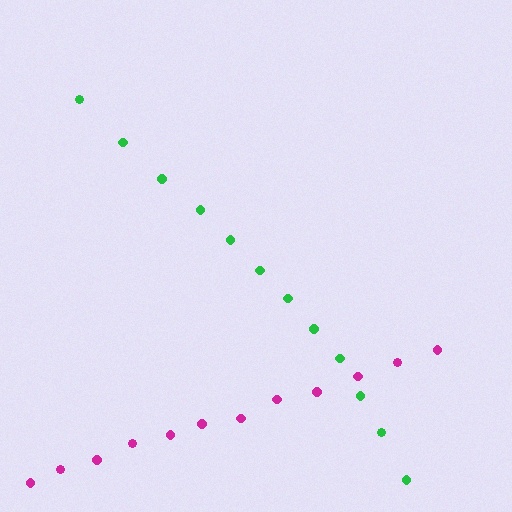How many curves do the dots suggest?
There are 2 distinct paths.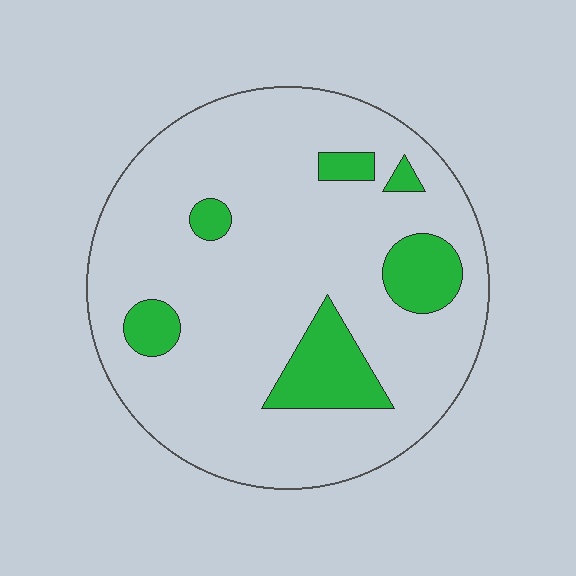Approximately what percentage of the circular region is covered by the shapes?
Approximately 15%.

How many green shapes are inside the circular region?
6.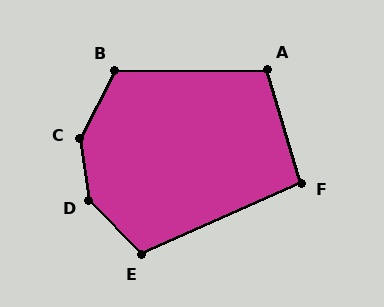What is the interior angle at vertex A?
Approximately 106 degrees (obtuse).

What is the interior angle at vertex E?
Approximately 110 degrees (obtuse).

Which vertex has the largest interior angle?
D, at approximately 145 degrees.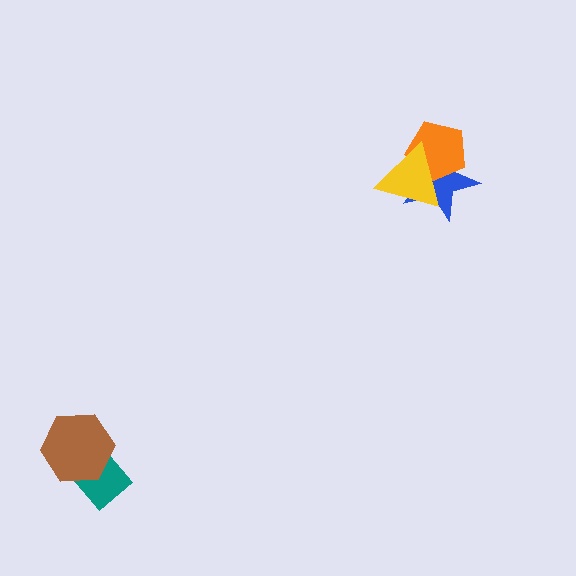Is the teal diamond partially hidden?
Yes, it is partially covered by another shape.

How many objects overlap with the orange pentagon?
2 objects overlap with the orange pentagon.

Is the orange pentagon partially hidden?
Yes, it is partially covered by another shape.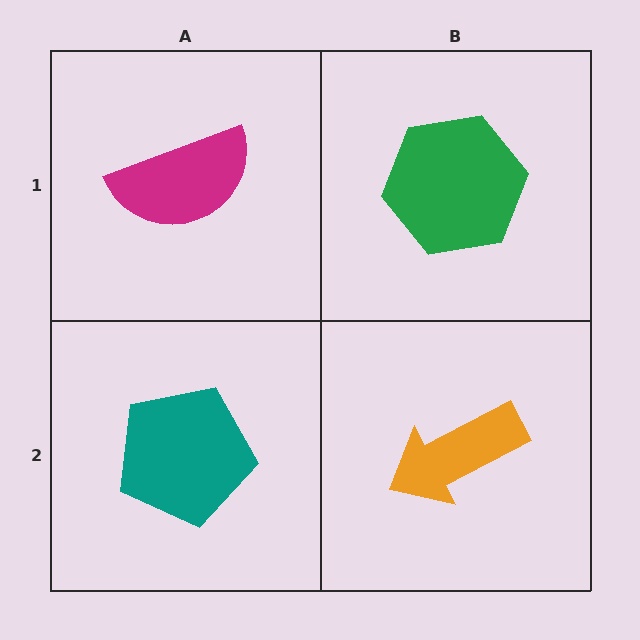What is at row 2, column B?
An orange arrow.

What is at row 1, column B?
A green hexagon.